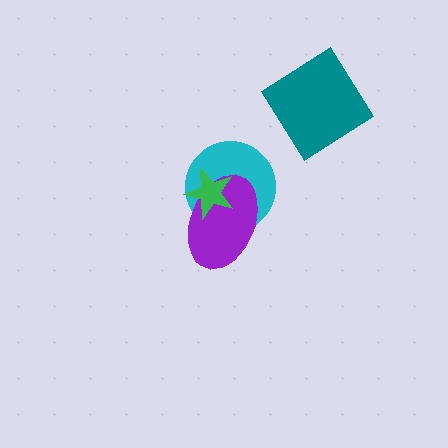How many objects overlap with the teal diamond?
0 objects overlap with the teal diamond.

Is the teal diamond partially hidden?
No, no other shape covers it.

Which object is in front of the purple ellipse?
The green star is in front of the purple ellipse.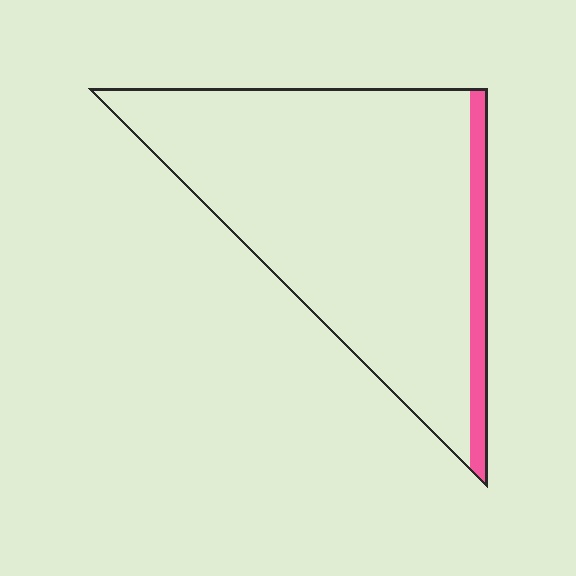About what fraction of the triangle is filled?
About one tenth (1/10).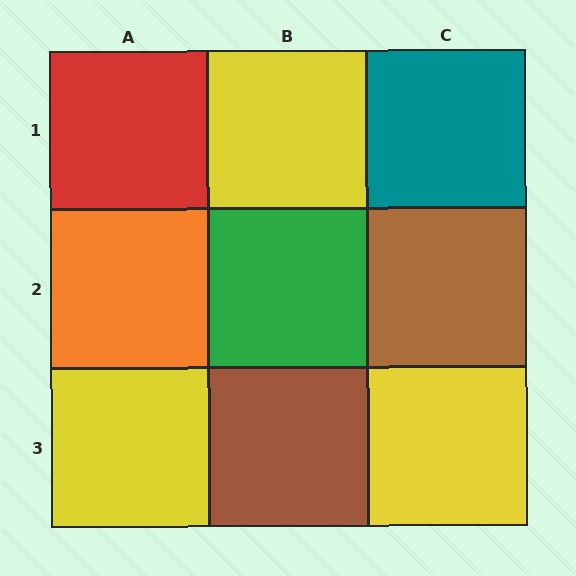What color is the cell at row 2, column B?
Green.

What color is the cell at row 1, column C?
Teal.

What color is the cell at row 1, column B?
Yellow.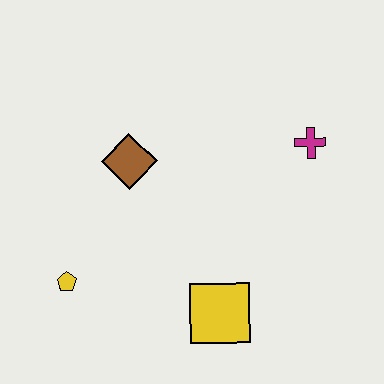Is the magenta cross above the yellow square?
Yes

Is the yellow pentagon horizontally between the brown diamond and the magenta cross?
No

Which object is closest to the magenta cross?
The brown diamond is closest to the magenta cross.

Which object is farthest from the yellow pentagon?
The magenta cross is farthest from the yellow pentagon.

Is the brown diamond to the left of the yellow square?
Yes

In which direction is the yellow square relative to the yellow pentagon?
The yellow square is to the right of the yellow pentagon.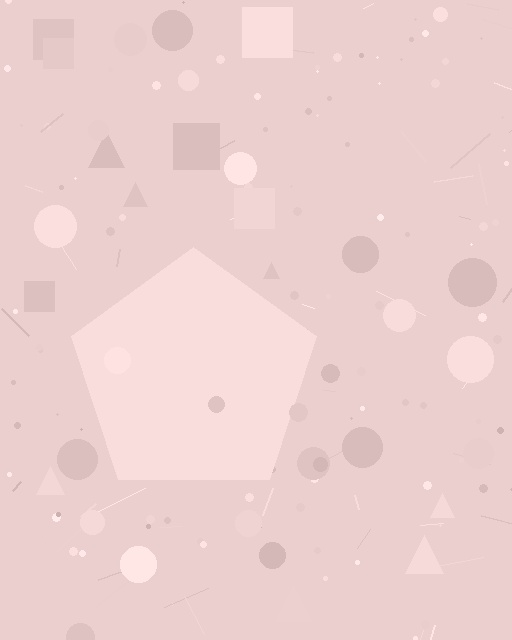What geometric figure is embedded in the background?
A pentagon is embedded in the background.